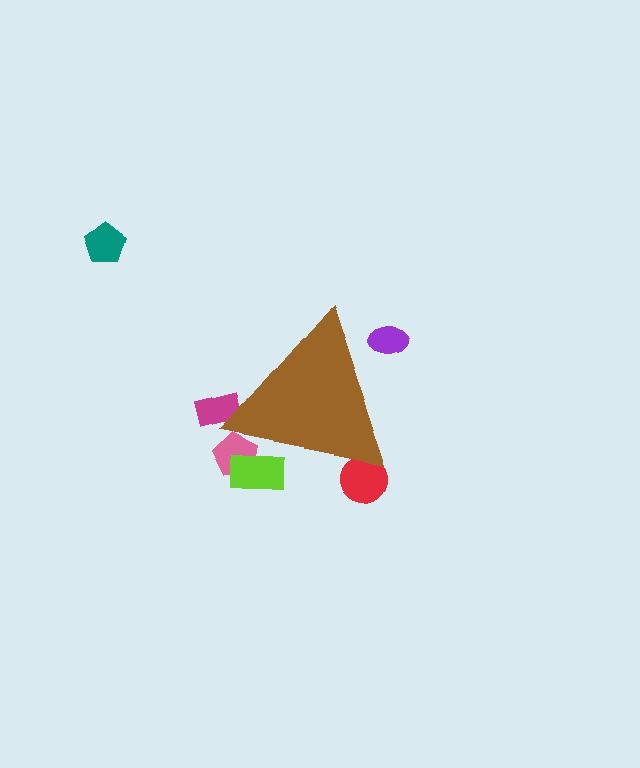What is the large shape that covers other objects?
A brown triangle.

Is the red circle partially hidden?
Yes, the red circle is partially hidden behind the brown triangle.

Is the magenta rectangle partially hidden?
Yes, the magenta rectangle is partially hidden behind the brown triangle.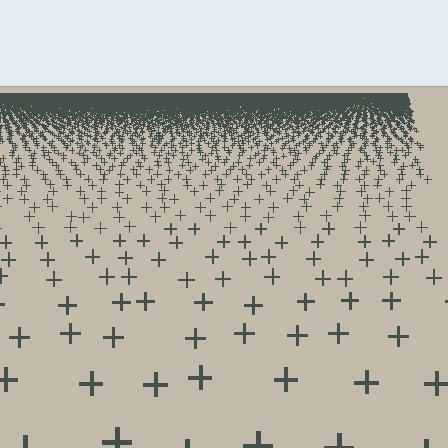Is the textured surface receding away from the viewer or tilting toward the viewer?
The surface is receding away from the viewer. Texture elements get smaller and denser toward the top.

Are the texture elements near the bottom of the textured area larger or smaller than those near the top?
Larger. Near the bottom, elements are closer to the viewer and appear at a bigger on-screen size.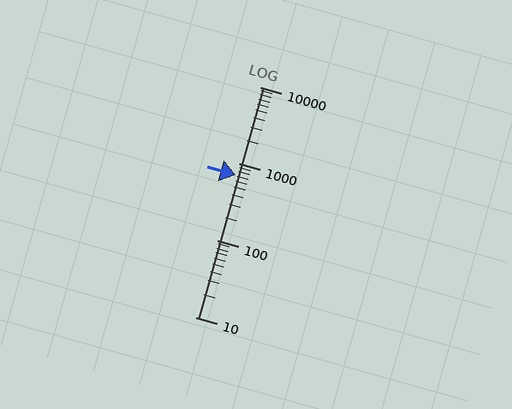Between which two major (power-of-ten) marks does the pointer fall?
The pointer is between 100 and 1000.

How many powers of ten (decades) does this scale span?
The scale spans 3 decades, from 10 to 10000.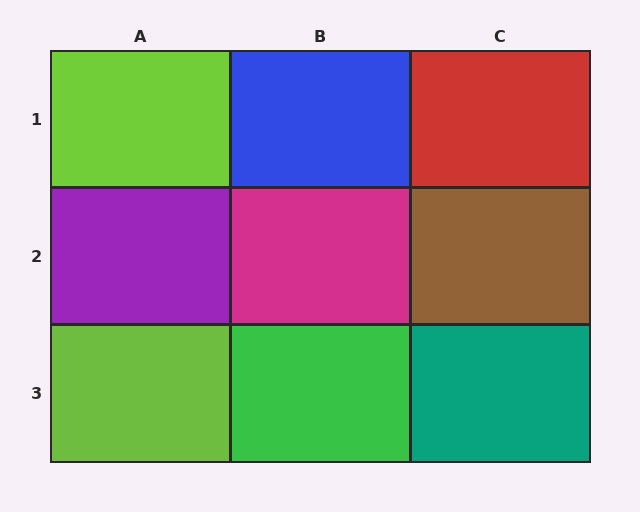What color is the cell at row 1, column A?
Lime.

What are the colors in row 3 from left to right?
Lime, green, teal.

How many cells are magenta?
1 cell is magenta.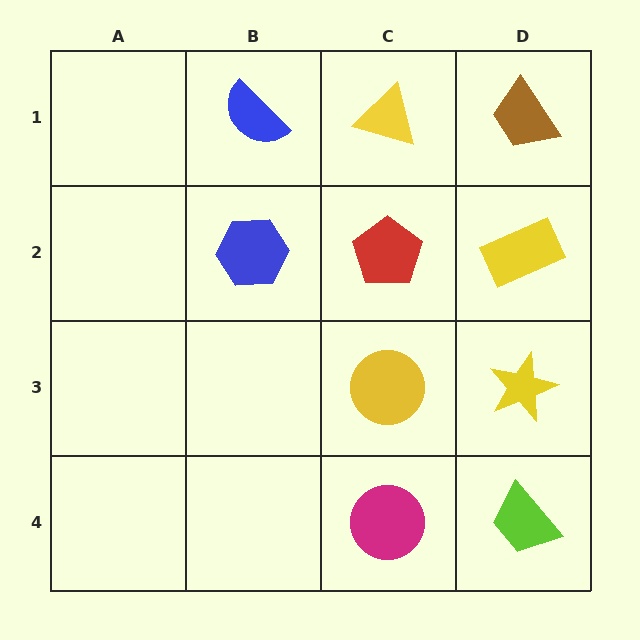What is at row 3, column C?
A yellow circle.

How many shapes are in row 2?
3 shapes.